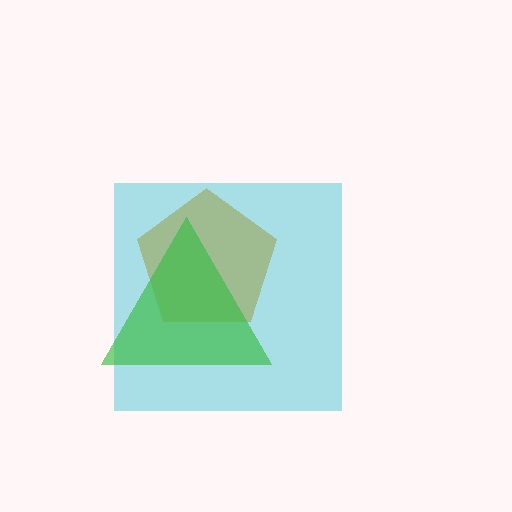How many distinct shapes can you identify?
There are 3 distinct shapes: an orange pentagon, a cyan square, a green triangle.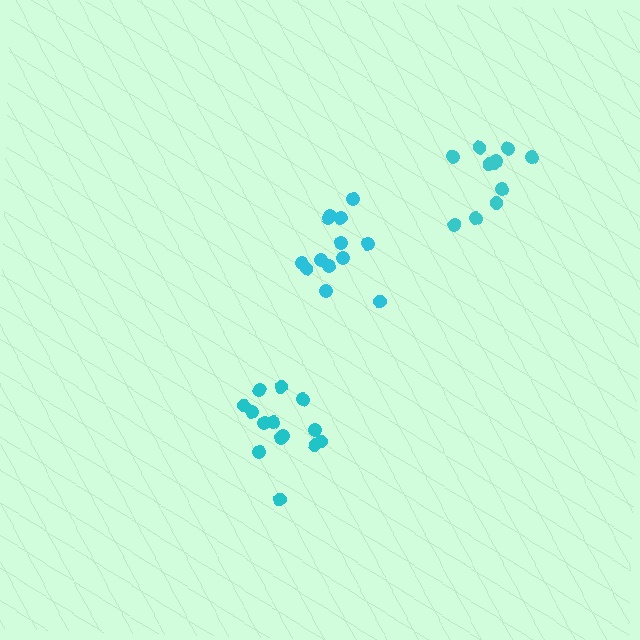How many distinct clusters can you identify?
There are 3 distinct clusters.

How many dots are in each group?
Group 1: 13 dots, Group 2: 11 dots, Group 3: 14 dots (38 total).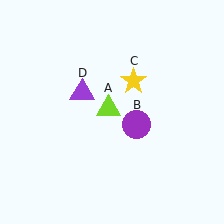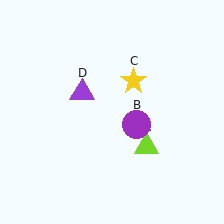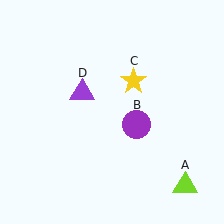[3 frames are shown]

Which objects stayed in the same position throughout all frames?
Purple circle (object B) and yellow star (object C) and purple triangle (object D) remained stationary.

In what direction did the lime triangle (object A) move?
The lime triangle (object A) moved down and to the right.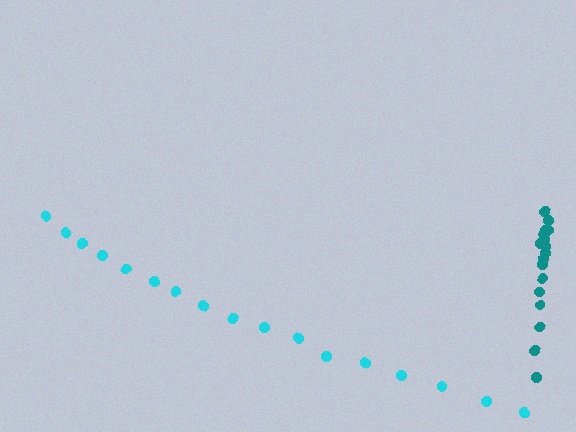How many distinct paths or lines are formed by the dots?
There are 2 distinct paths.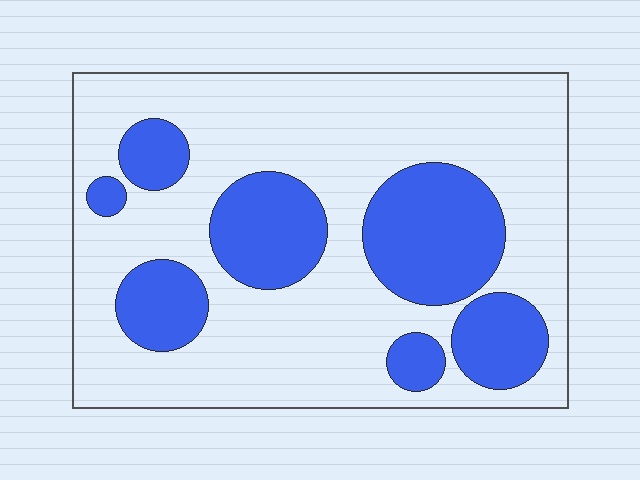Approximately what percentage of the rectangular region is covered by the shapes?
Approximately 30%.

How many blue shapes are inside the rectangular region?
7.